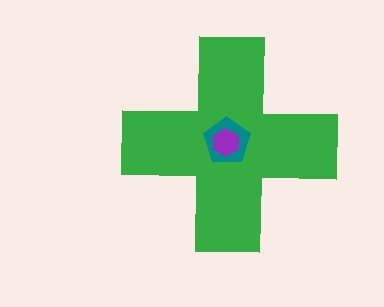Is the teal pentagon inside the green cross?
Yes.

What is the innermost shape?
The purple hexagon.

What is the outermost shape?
The green cross.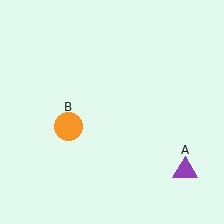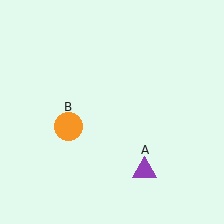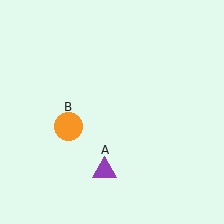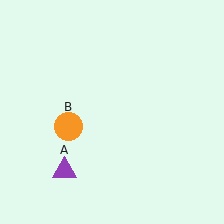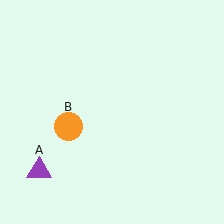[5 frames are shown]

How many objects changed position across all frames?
1 object changed position: purple triangle (object A).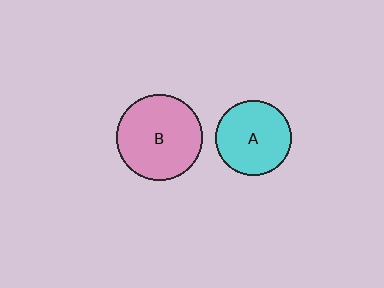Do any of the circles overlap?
No, none of the circles overlap.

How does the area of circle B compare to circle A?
Approximately 1.3 times.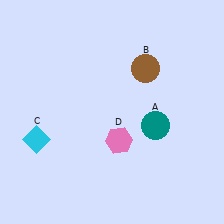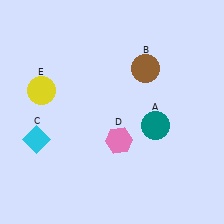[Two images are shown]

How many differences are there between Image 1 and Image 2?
There is 1 difference between the two images.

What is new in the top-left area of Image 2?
A yellow circle (E) was added in the top-left area of Image 2.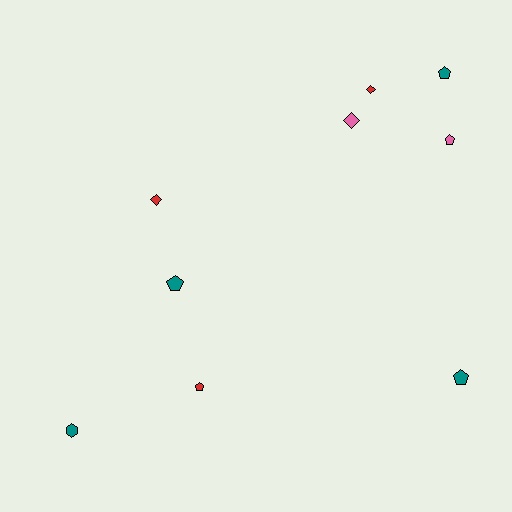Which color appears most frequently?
Teal, with 4 objects.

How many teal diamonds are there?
There are no teal diamonds.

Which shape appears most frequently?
Pentagon, with 5 objects.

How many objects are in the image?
There are 9 objects.